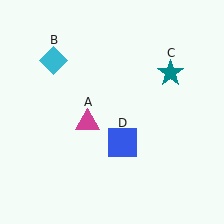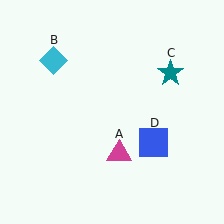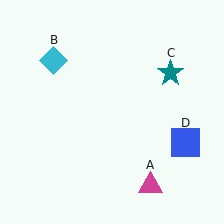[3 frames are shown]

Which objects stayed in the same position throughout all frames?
Cyan diamond (object B) and teal star (object C) remained stationary.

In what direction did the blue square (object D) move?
The blue square (object D) moved right.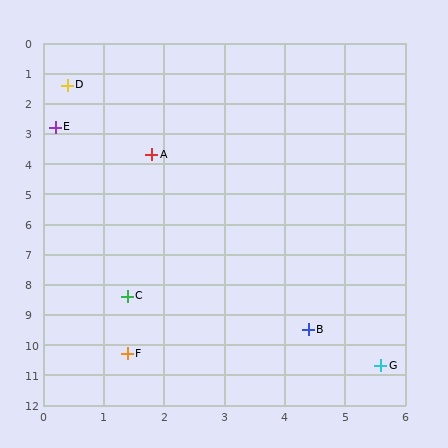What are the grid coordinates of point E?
Point E is at approximately (0.2, 2.8).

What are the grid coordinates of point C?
Point C is at approximately (1.4, 8.4).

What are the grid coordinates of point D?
Point D is at approximately (0.4, 1.4).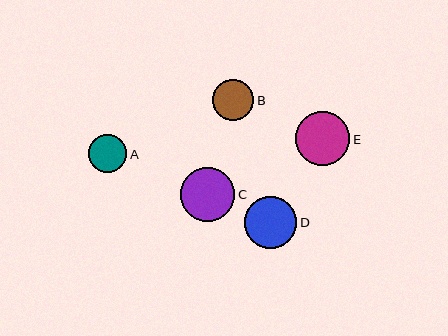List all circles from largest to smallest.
From largest to smallest: E, C, D, B, A.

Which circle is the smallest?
Circle A is the smallest with a size of approximately 38 pixels.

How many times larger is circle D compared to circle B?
Circle D is approximately 1.3 times the size of circle B.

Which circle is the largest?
Circle E is the largest with a size of approximately 54 pixels.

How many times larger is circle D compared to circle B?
Circle D is approximately 1.3 times the size of circle B.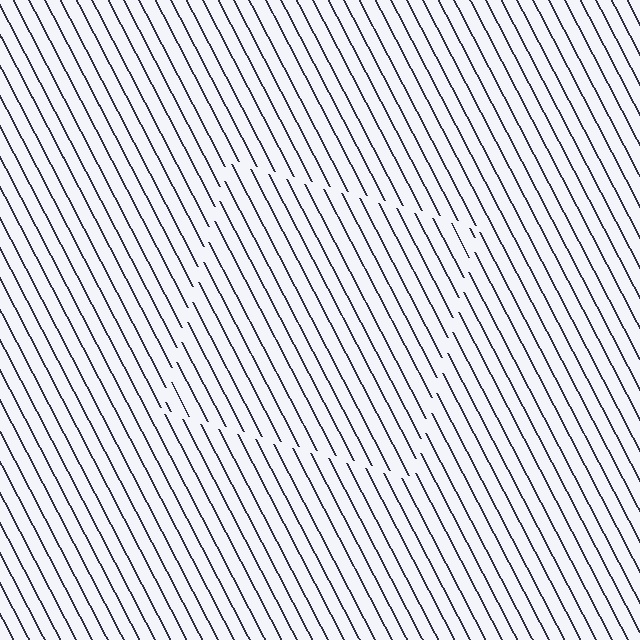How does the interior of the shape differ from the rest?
The interior of the shape contains the same grating, shifted by half a period — the contour is defined by the phase discontinuity where line-ends from the inner and outer gratings abut.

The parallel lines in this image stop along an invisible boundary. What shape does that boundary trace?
An illusory square. The interior of the shape contains the same grating, shifted by half a period — the contour is defined by the phase discontinuity where line-ends from the inner and outer gratings abut.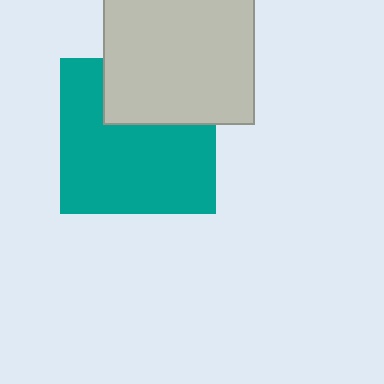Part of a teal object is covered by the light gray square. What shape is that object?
It is a square.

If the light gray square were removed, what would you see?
You would see the complete teal square.